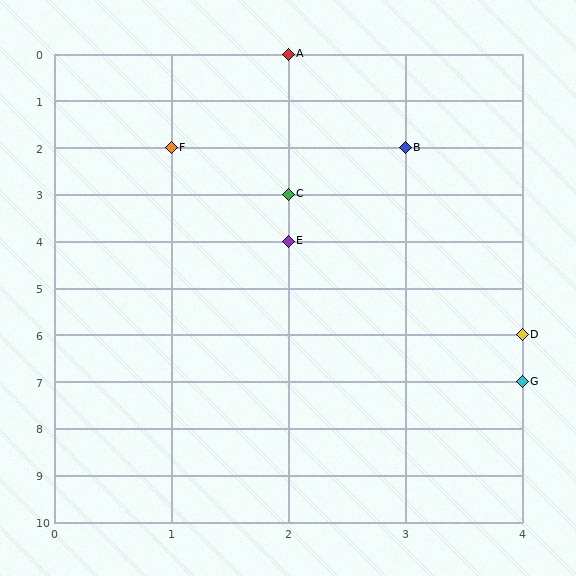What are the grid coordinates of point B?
Point B is at grid coordinates (3, 2).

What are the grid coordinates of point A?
Point A is at grid coordinates (2, 0).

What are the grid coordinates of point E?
Point E is at grid coordinates (2, 4).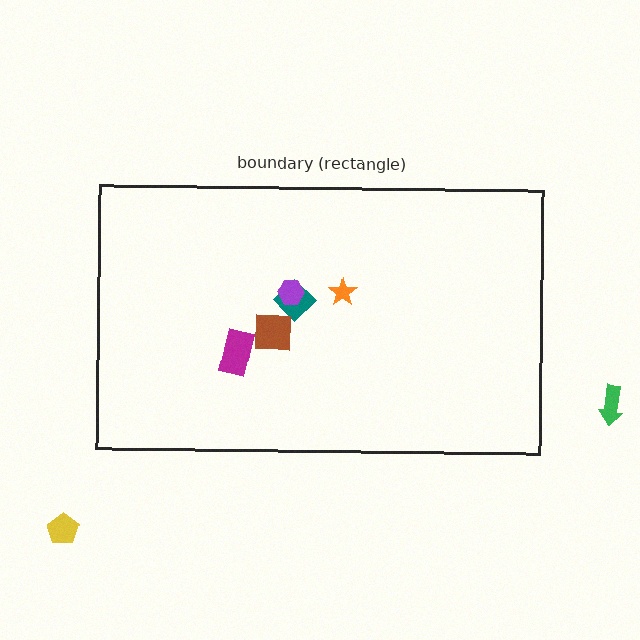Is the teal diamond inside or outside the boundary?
Inside.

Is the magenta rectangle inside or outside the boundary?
Inside.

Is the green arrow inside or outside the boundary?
Outside.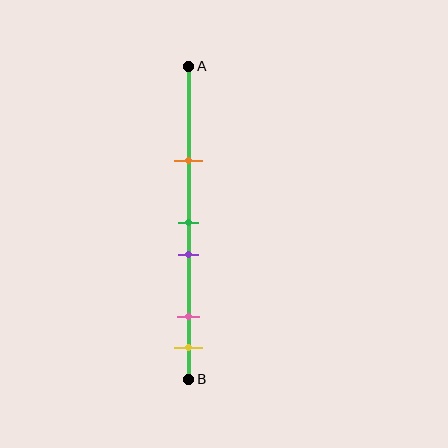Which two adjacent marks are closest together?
The green and purple marks are the closest adjacent pair.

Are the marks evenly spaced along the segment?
No, the marks are not evenly spaced.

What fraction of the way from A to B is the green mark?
The green mark is approximately 50% (0.5) of the way from A to B.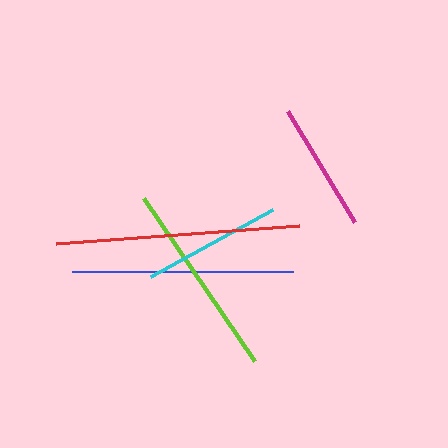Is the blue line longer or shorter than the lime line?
The blue line is longer than the lime line.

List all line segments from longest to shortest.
From longest to shortest: red, blue, lime, cyan, magenta.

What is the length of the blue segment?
The blue segment is approximately 221 pixels long.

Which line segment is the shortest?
The magenta line is the shortest at approximately 129 pixels.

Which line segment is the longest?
The red line is the longest at approximately 243 pixels.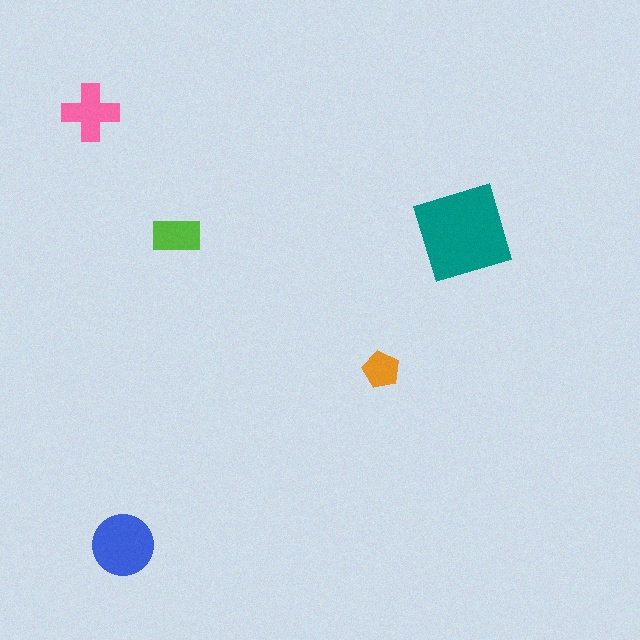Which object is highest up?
The pink cross is topmost.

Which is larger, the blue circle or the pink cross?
The blue circle.